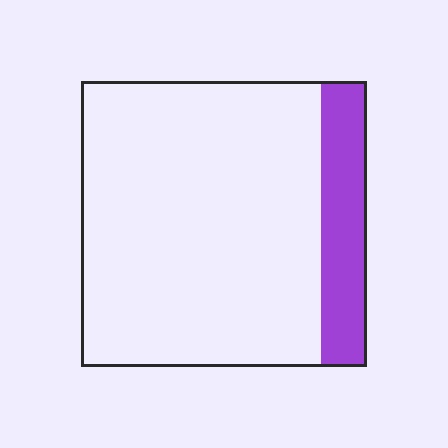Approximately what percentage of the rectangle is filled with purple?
Approximately 15%.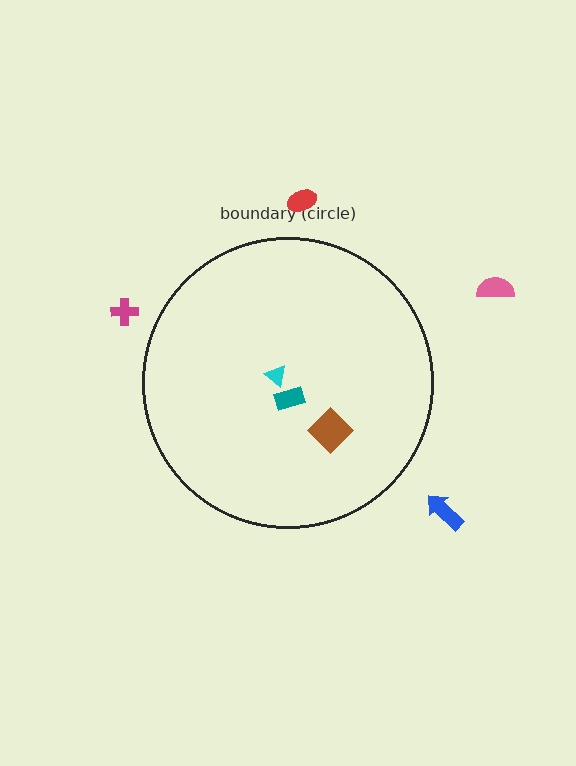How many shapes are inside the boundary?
3 inside, 4 outside.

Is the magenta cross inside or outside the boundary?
Outside.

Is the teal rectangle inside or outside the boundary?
Inside.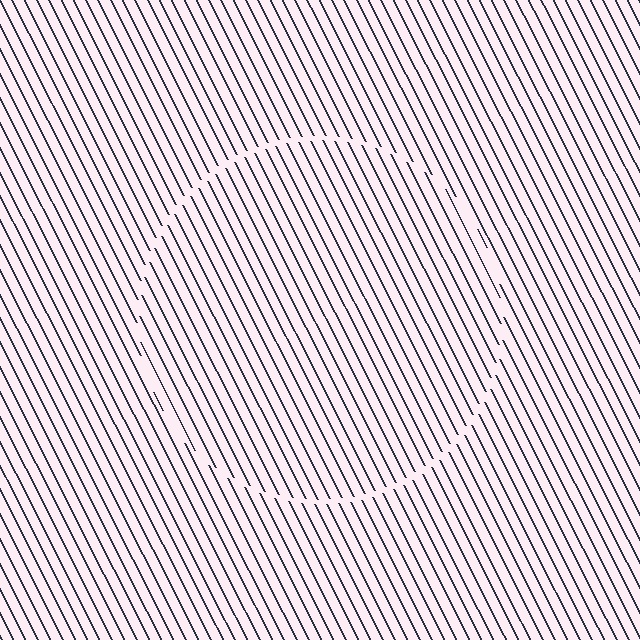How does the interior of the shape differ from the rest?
The interior of the shape contains the same grating, shifted by half a period — the contour is defined by the phase discontinuity where line-ends from the inner and outer gratings abut.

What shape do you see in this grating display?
An illusory circle. The interior of the shape contains the same grating, shifted by half a period — the contour is defined by the phase discontinuity where line-ends from the inner and outer gratings abut.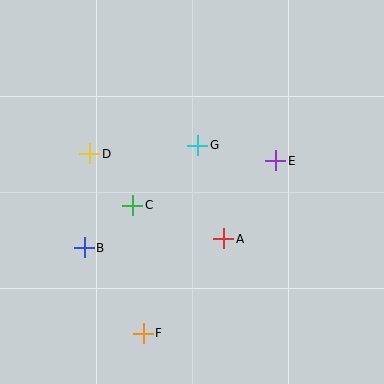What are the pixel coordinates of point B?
Point B is at (84, 248).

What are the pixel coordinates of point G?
Point G is at (198, 145).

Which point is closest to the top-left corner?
Point D is closest to the top-left corner.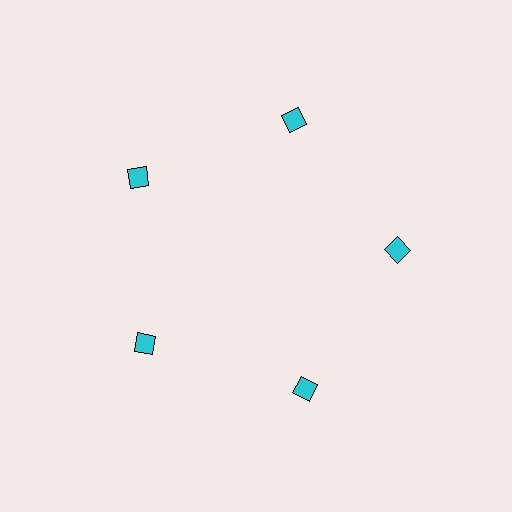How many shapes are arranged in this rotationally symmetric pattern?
There are 5 shapes, arranged in 5 groups of 1.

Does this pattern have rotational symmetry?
Yes, this pattern has 5-fold rotational symmetry. It looks the same after rotating 72 degrees around the center.